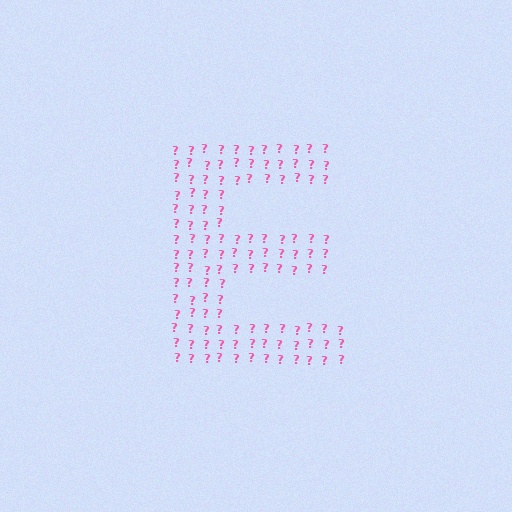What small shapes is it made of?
It is made of small question marks.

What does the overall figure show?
The overall figure shows the letter E.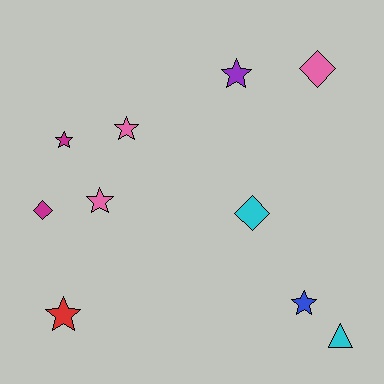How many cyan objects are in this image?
There are 2 cyan objects.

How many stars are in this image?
There are 6 stars.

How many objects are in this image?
There are 10 objects.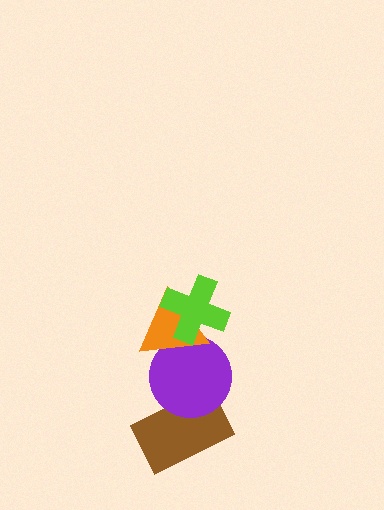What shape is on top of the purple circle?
The orange triangle is on top of the purple circle.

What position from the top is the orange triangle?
The orange triangle is 2nd from the top.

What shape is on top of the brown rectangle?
The purple circle is on top of the brown rectangle.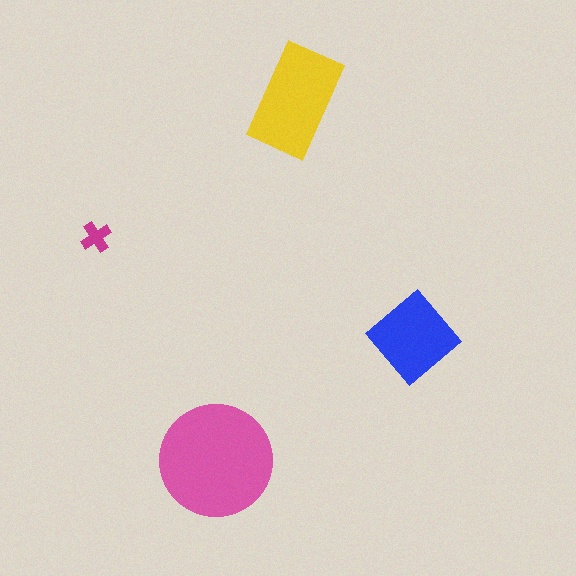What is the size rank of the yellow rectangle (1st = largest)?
2nd.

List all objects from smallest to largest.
The magenta cross, the blue diamond, the yellow rectangle, the pink circle.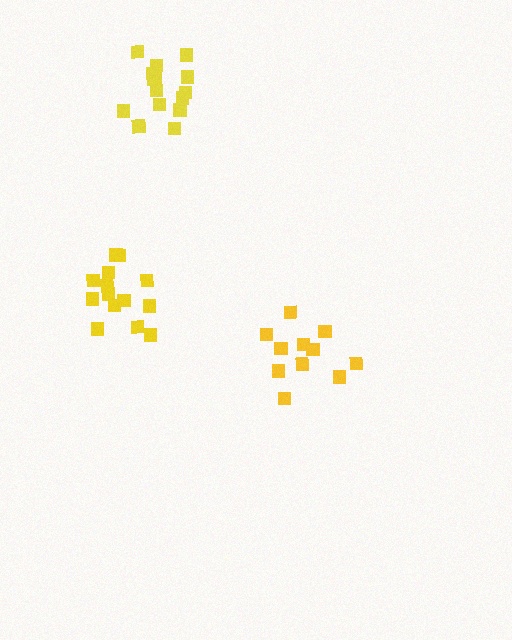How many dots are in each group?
Group 1: 15 dots, Group 2: 14 dots, Group 3: 11 dots (40 total).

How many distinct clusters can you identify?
There are 3 distinct clusters.